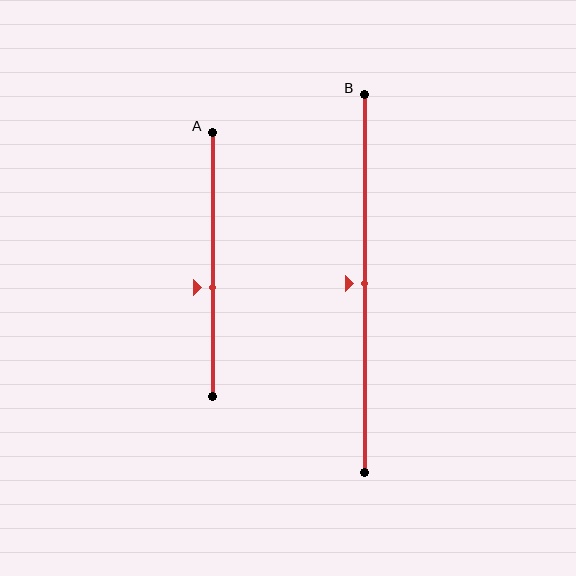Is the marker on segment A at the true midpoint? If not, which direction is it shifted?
No, the marker on segment A is shifted downward by about 9% of the segment length.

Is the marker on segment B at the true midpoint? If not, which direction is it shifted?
Yes, the marker on segment B is at the true midpoint.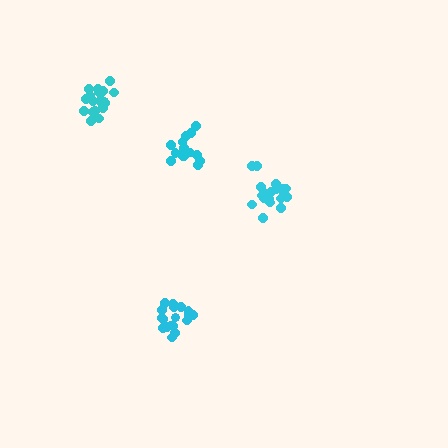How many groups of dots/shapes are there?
There are 4 groups.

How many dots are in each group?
Group 1: 20 dots, Group 2: 18 dots, Group 3: 18 dots, Group 4: 20 dots (76 total).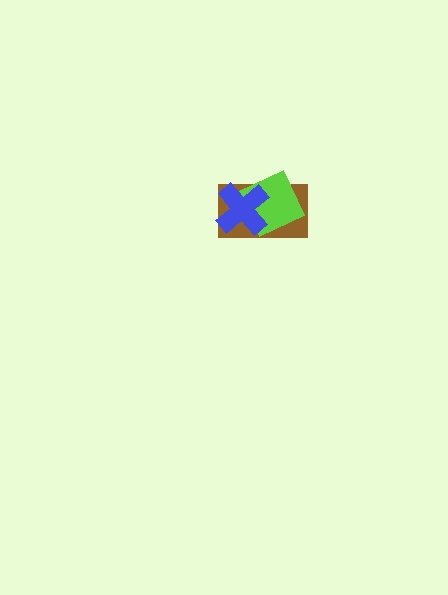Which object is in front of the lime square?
The blue cross is in front of the lime square.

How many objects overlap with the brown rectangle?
2 objects overlap with the brown rectangle.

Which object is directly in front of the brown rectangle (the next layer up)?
The lime square is directly in front of the brown rectangle.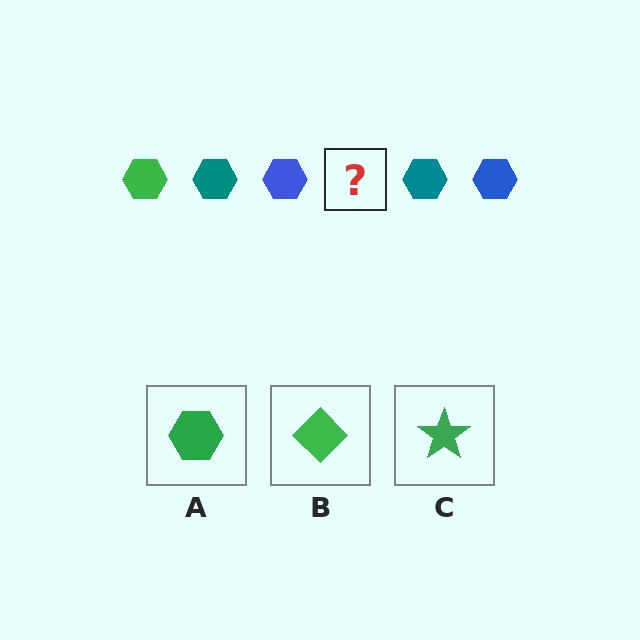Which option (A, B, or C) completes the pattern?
A.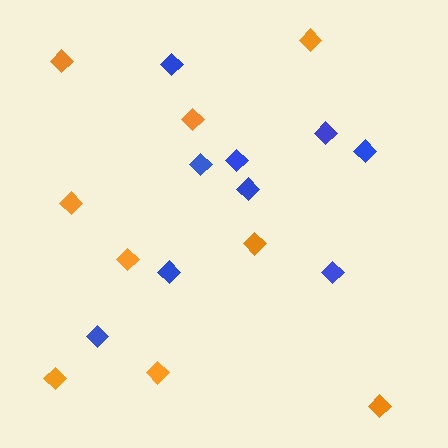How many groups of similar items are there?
There are 2 groups: one group of blue diamonds (9) and one group of orange diamonds (9).